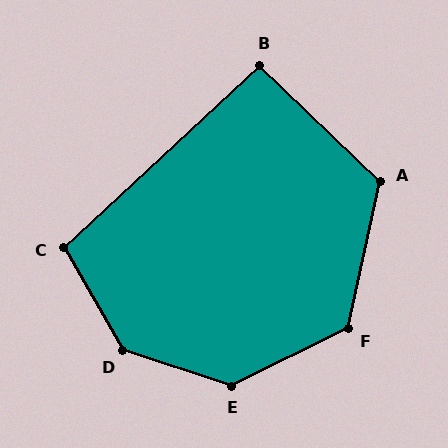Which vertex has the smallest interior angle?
B, at approximately 93 degrees.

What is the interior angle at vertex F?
Approximately 129 degrees (obtuse).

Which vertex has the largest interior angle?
D, at approximately 138 degrees.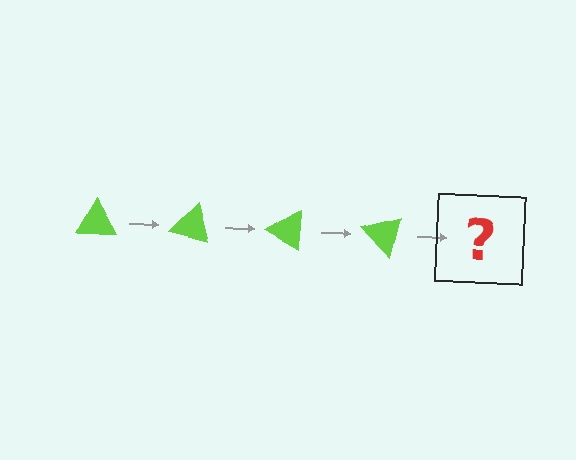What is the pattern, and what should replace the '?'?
The pattern is that the triangle rotates 15 degrees each step. The '?' should be a lime triangle rotated 60 degrees.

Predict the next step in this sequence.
The next step is a lime triangle rotated 60 degrees.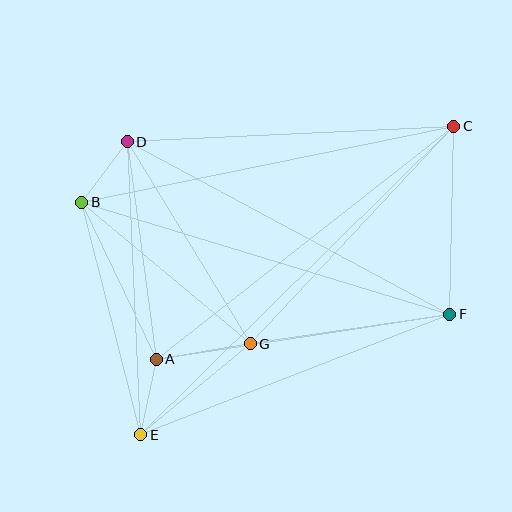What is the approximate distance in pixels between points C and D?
The distance between C and D is approximately 327 pixels.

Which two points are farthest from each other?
Points C and E are farthest from each other.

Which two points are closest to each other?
Points B and D are closest to each other.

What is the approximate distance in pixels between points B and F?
The distance between B and F is approximately 385 pixels.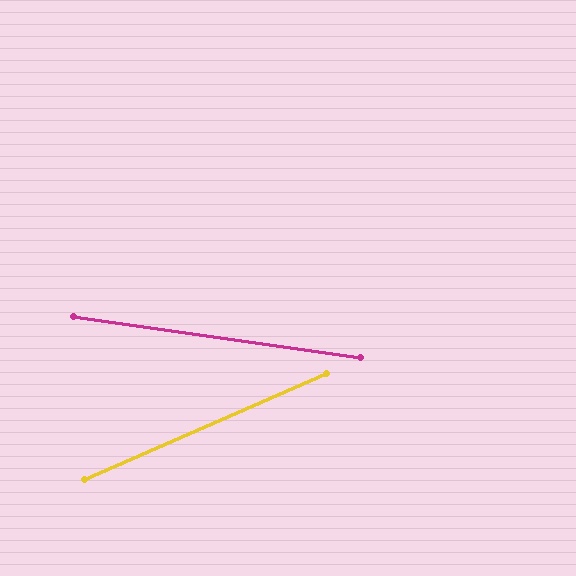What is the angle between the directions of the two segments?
Approximately 32 degrees.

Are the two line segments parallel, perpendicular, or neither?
Neither parallel nor perpendicular — they differ by about 32°.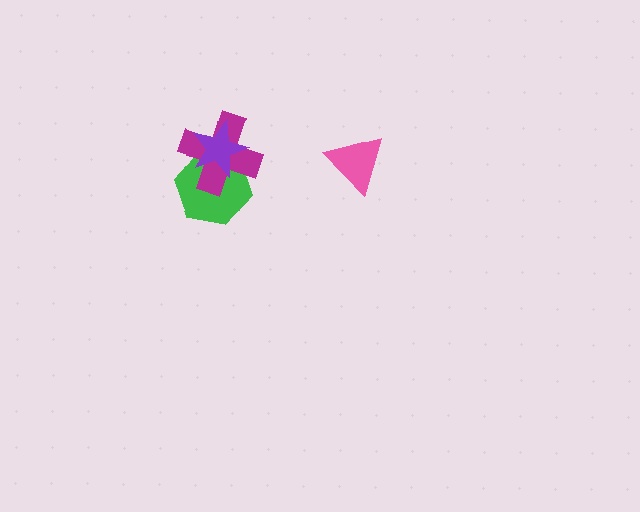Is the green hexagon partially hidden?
Yes, it is partially covered by another shape.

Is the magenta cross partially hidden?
Yes, it is partially covered by another shape.